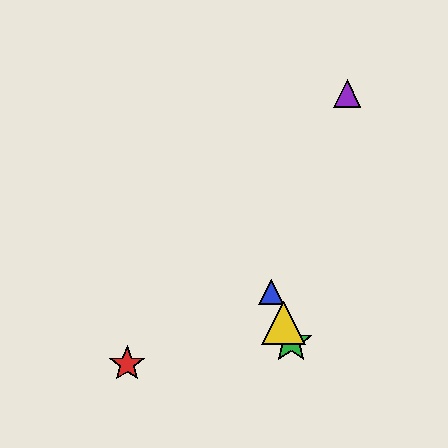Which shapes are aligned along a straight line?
The blue triangle, the green star, the yellow triangle are aligned along a straight line.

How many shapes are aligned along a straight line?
3 shapes (the blue triangle, the green star, the yellow triangle) are aligned along a straight line.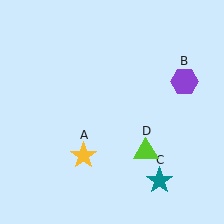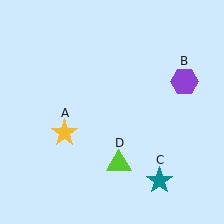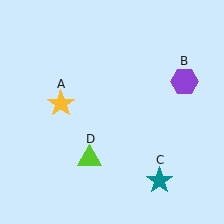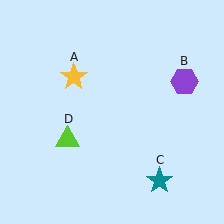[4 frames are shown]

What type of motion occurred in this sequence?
The yellow star (object A), lime triangle (object D) rotated clockwise around the center of the scene.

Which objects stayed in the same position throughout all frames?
Purple hexagon (object B) and teal star (object C) remained stationary.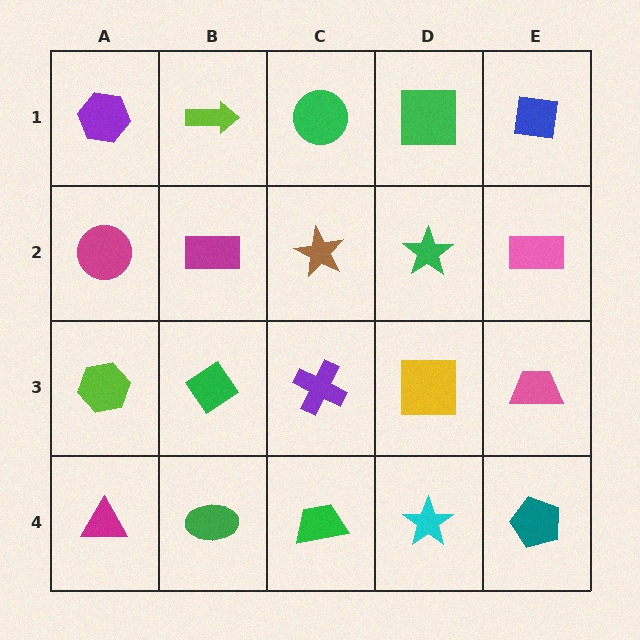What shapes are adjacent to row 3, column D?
A green star (row 2, column D), a cyan star (row 4, column D), a purple cross (row 3, column C), a pink trapezoid (row 3, column E).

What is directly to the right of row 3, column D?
A pink trapezoid.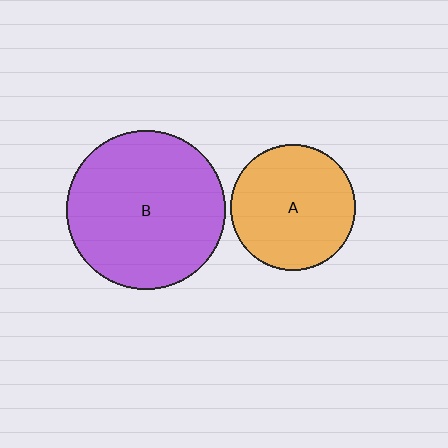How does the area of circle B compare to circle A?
Approximately 1.6 times.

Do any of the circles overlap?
No, none of the circles overlap.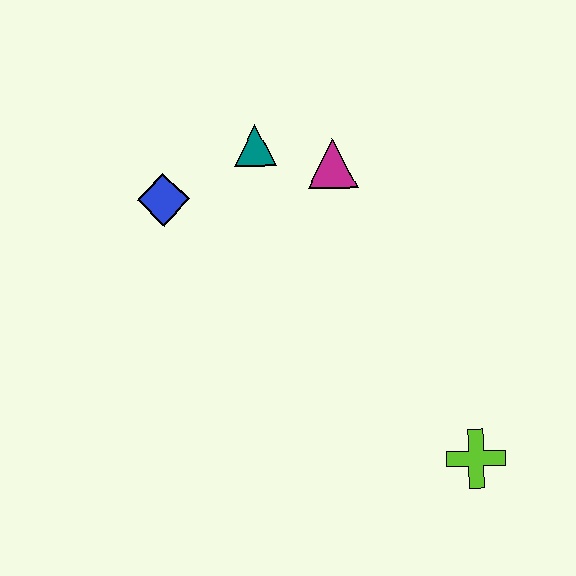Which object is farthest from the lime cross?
The blue diamond is farthest from the lime cross.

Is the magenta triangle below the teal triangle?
Yes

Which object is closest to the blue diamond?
The teal triangle is closest to the blue diamond.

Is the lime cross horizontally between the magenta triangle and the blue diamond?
No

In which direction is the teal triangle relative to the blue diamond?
The teal triangle is to the right of the blue diamond.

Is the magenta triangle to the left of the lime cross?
Yes